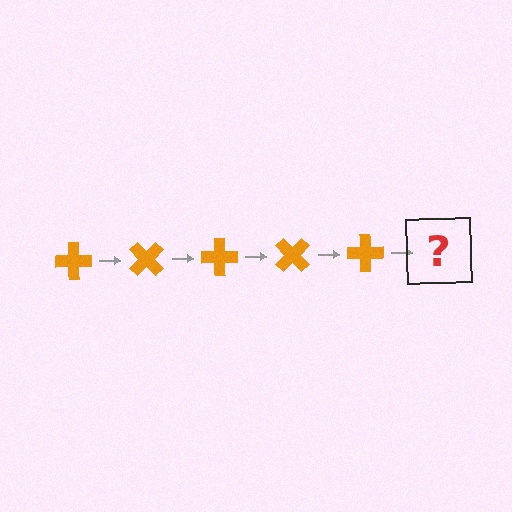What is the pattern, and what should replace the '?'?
The pattern is that the cross rotates 45 degrees each step. The '?' should be an orange cross rotated 225 degrees.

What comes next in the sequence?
The next element should be an orange cross rotated 225 degrees.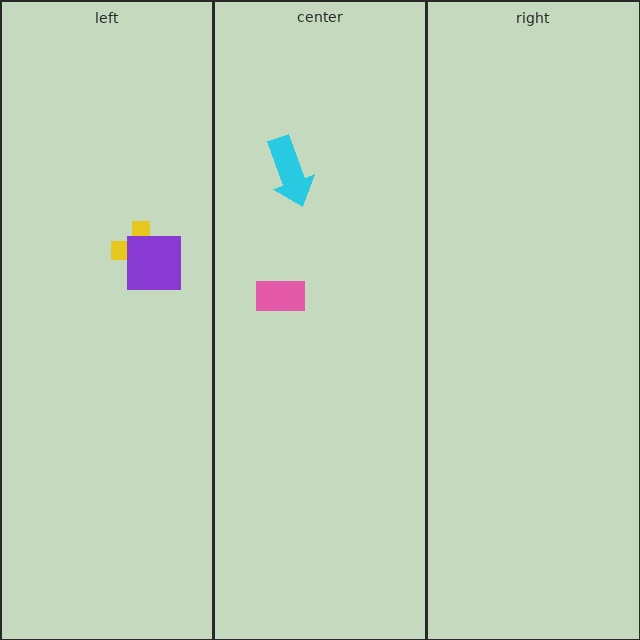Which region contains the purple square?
The left region.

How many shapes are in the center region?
2.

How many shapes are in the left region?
2.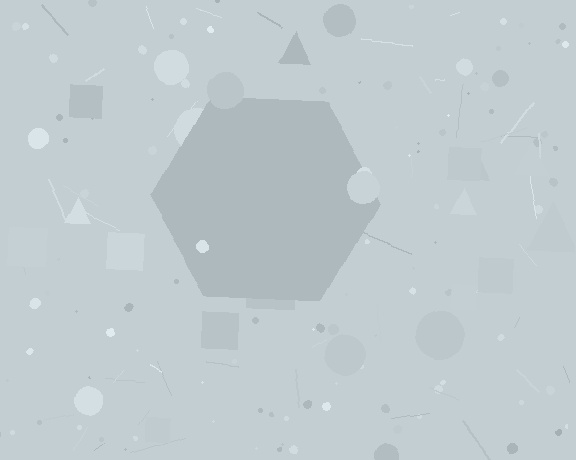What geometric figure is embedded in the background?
A hexagon is embedded in the background.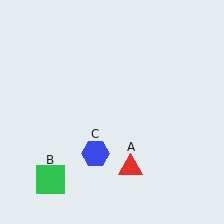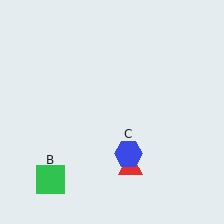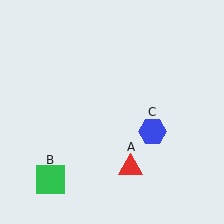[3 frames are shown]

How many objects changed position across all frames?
1 object changed position: blue hexagon (object C).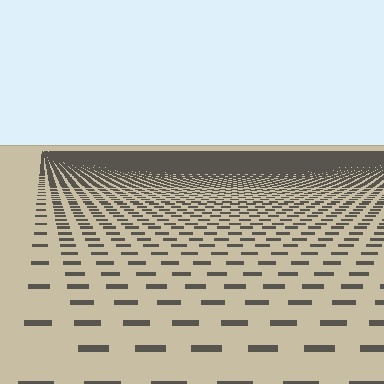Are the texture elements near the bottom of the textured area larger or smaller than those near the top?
Larger. Near the bottom, elements are closer to the viewer and appear at a bigger on-screen size.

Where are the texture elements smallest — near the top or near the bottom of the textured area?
Near the top.